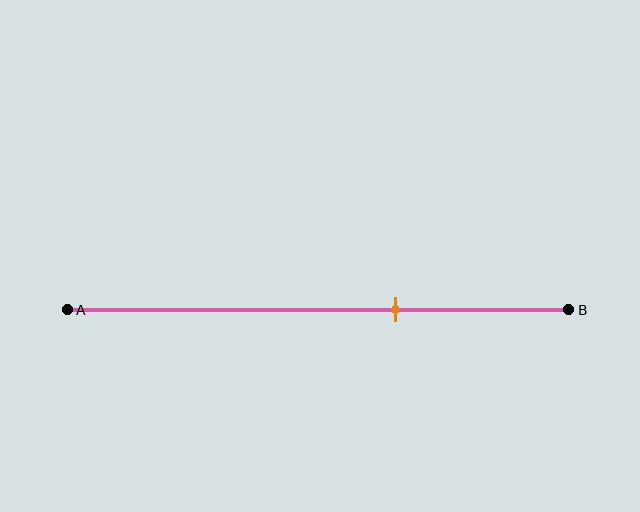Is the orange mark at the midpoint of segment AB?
No, the mark is at about 65% from A, not at the 50% midpoint.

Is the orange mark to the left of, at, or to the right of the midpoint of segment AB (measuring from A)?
The orange mark is to the right of the midpoint of segment AB.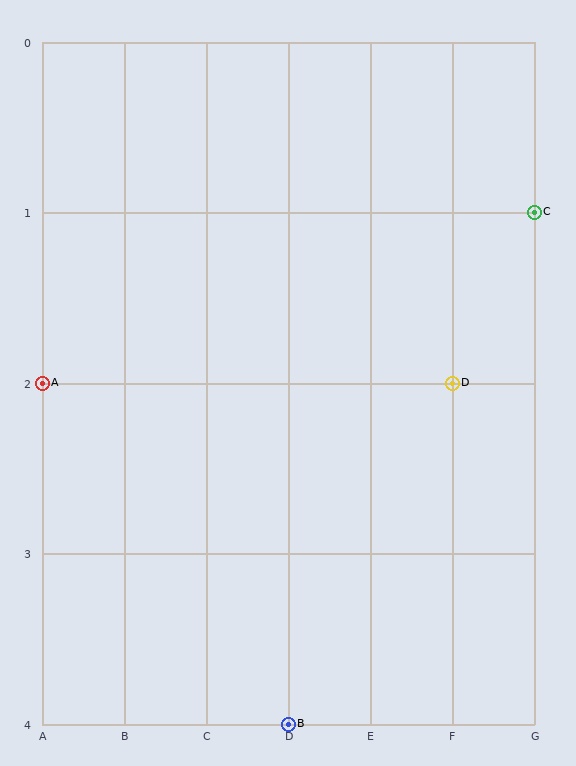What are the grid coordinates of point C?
Point C is at grid coordinates (G, 1).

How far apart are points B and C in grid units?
Points B and C are 3 columns and 3 rows apart (about 4.2 grid units diagonally).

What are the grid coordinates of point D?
Point D is at grid coordinates (F, 2).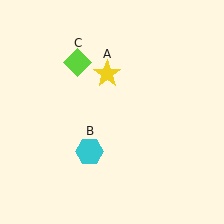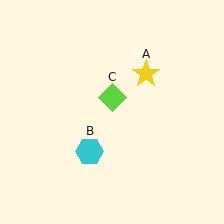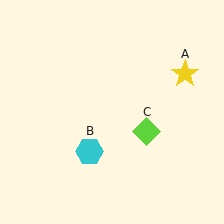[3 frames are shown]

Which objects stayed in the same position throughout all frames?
Cyan hexagon (object B) remained stationary.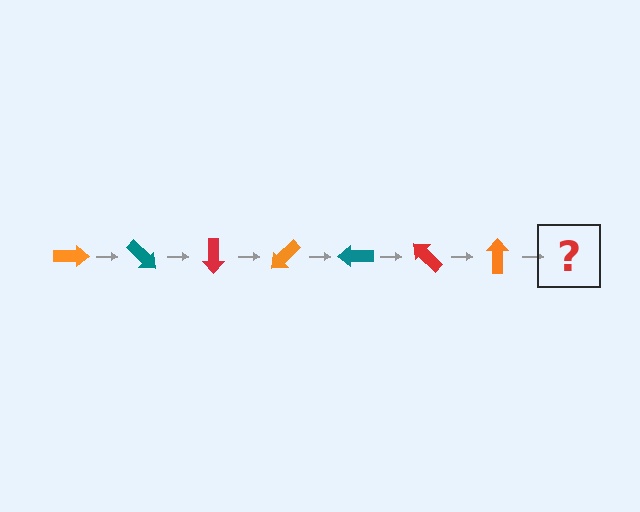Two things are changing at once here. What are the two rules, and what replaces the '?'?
The two rules are that it rotates 45 degrees each step and the color cycles through orange, teal, and red. The '?' should be a teal arrow, rotated 315 degrees from the start.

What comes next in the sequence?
The next element should be a teal arrow, rotated 315 degrees from the start.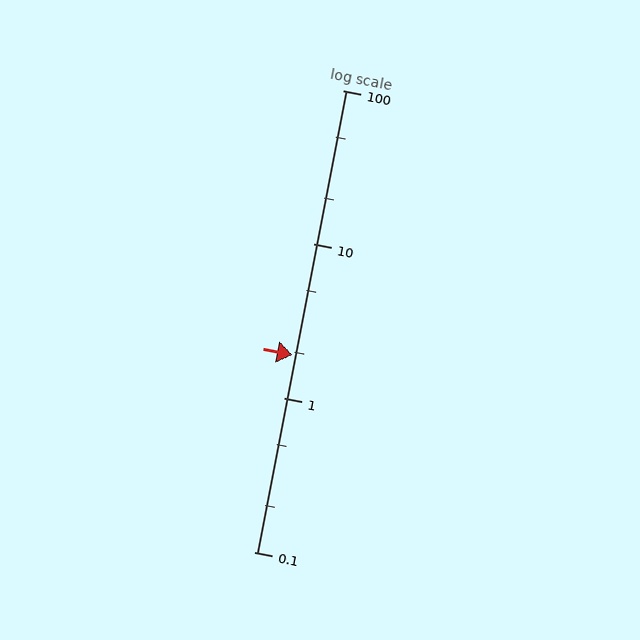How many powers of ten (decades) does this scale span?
The scale spans 3 decades, from 0.1 to 100.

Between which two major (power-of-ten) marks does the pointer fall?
The pointer is between 1 and 10.